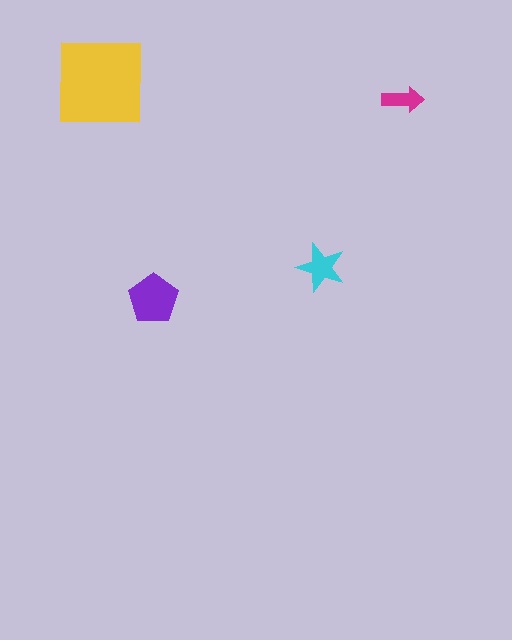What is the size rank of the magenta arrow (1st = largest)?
4th.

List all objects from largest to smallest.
The yellow square, the purple pentagon, the cyan star, the magenta arrow.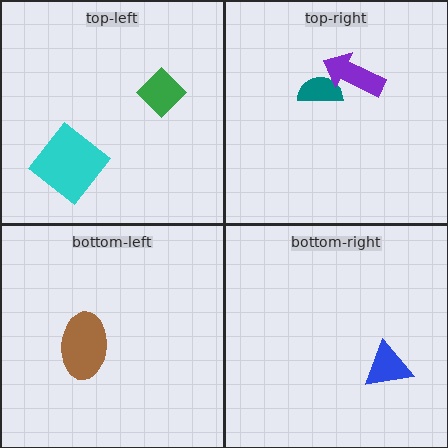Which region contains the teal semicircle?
The top-right region.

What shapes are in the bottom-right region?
The blue triangle.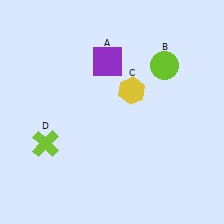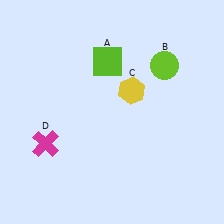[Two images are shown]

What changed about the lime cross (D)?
In Image 1, D is lime. In Image 2, it changed to magenta.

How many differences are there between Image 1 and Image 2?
There are 2 differences between the two images.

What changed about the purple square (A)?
In Image 1, A is purple. In Image 2, it changed to lime.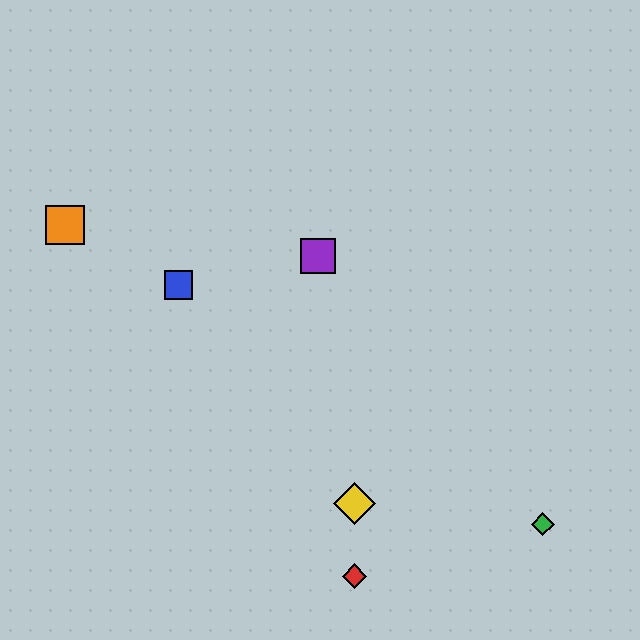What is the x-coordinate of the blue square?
The blue square is at x≈179.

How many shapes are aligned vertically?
2 shapes (the red diamond, the yellow diamond) are aligned vertically.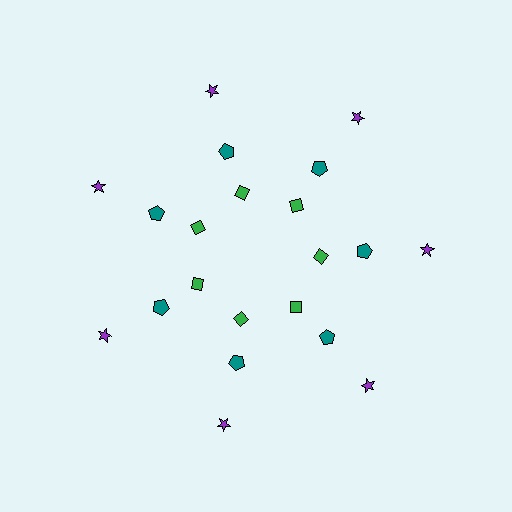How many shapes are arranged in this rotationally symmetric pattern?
There are 21 shapes, arranged in 7 groups of 3.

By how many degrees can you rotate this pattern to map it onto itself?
The pattern maps onto itself every 51 degrees of rotation.